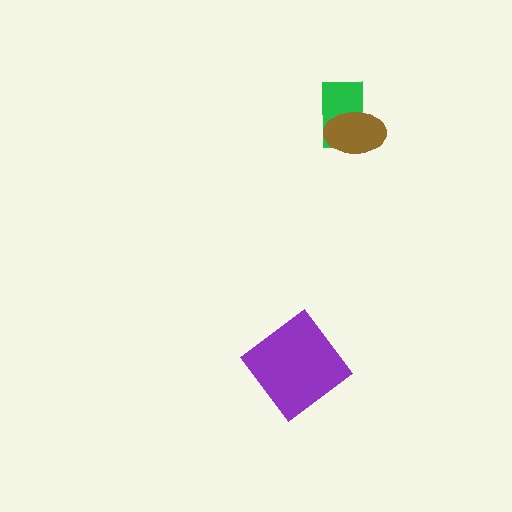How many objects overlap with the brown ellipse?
1 object overlaps with the brown ellipse.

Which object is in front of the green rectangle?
The brown ellipse is in front of the green rectangle.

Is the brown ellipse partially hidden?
No, no other shape covers it.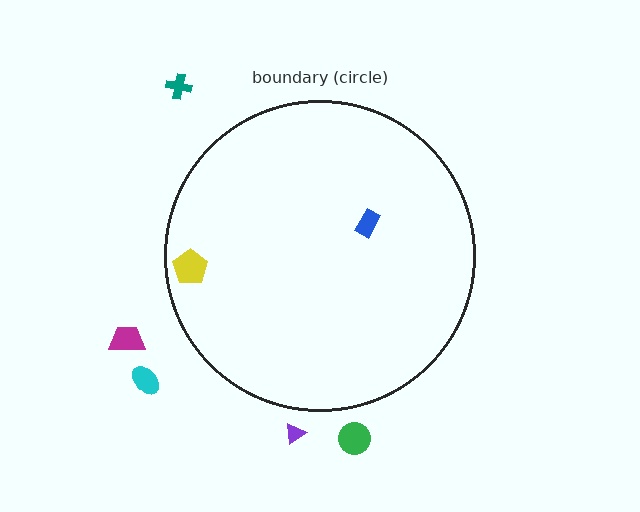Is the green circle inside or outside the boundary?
Outside.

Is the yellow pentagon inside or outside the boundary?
Inside.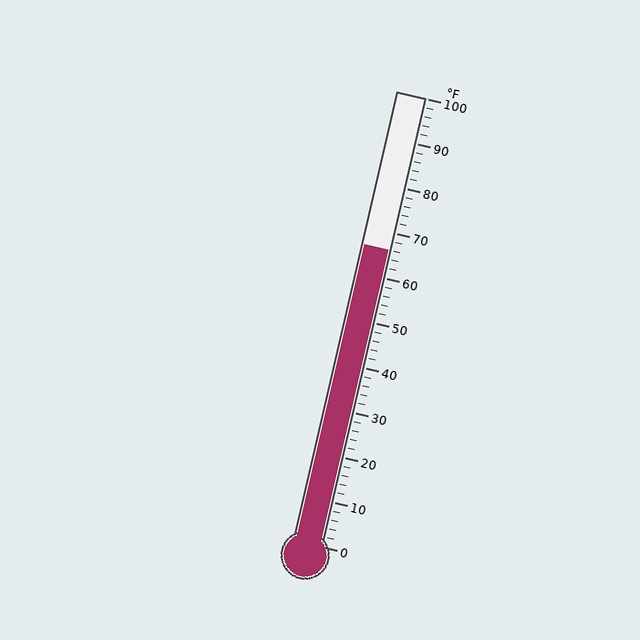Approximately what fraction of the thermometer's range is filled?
The thermometer is filled to approximately 65% of its range.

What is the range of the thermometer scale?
The thermometer scale ranges from 0°F to 100°F.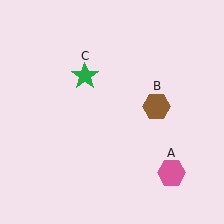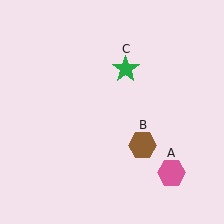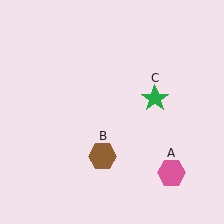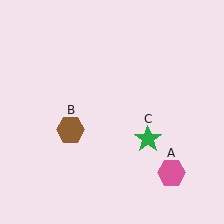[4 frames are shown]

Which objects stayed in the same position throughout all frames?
Pink hexagon (object A) remained stationary.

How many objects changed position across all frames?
2 objects changed position: brown hexagon (object B), green star (object C).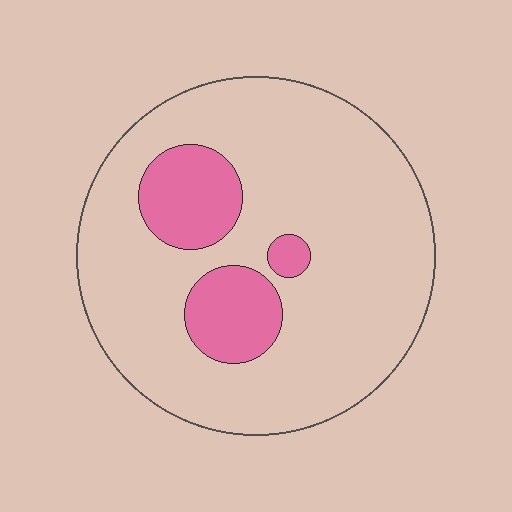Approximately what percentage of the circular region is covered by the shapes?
Approximately 20%.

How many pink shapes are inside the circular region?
3.